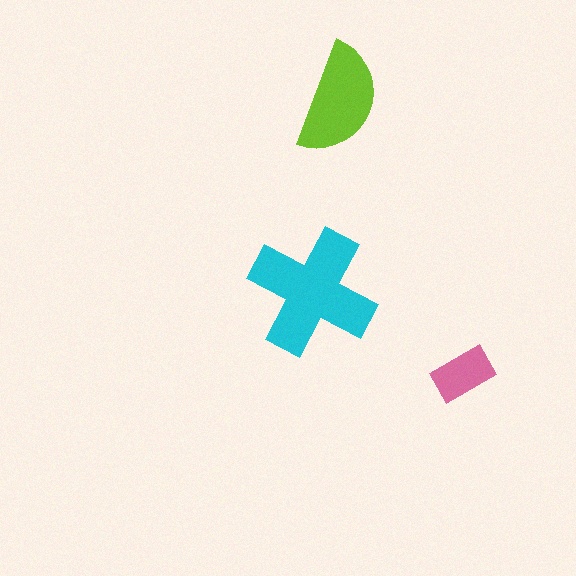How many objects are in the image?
There are 3 objects in the image.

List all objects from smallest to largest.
The pink rectangle, the lime semicircle, the cyan cross.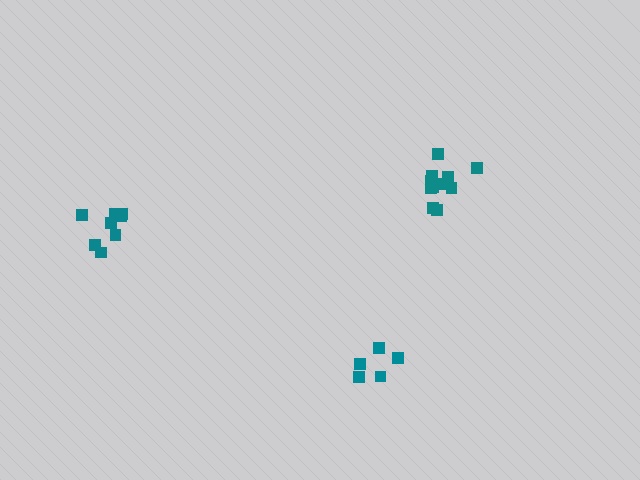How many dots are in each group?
Group 1: 8 dots, Group 2: 5 dots, Group 3: 11 dots (24 total).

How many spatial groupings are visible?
There are 3 spatial groupings.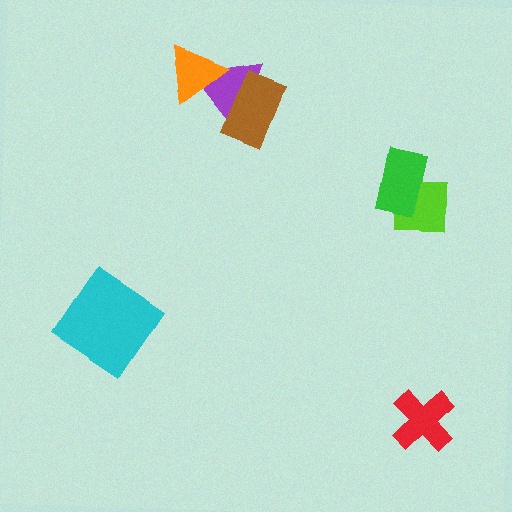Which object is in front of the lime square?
The green rectangle is in front of the lime square.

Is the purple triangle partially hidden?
Yes, it is partially covered by another shape.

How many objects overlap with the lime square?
1 object overlaps with the lime square.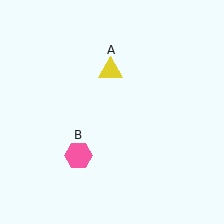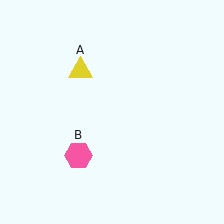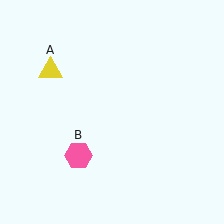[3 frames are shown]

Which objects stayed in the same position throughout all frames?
Pink hexagon (object B) remained stationary.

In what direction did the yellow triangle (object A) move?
The yellow triangle (object A) moved left.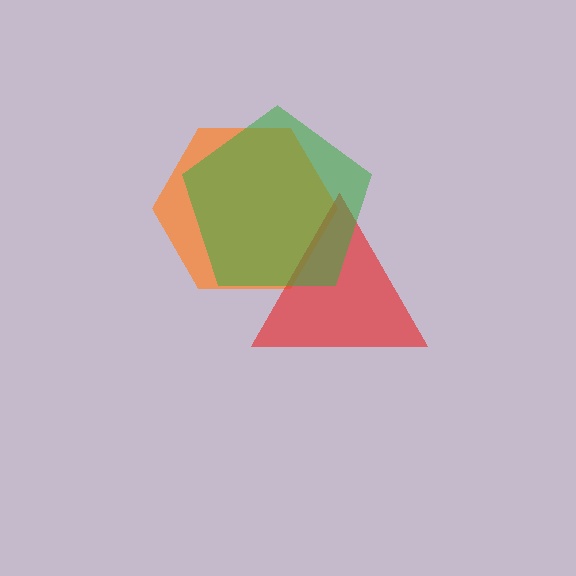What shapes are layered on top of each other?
The layered shapes are: an orange hexagon, a red triangle, a green pentagon.